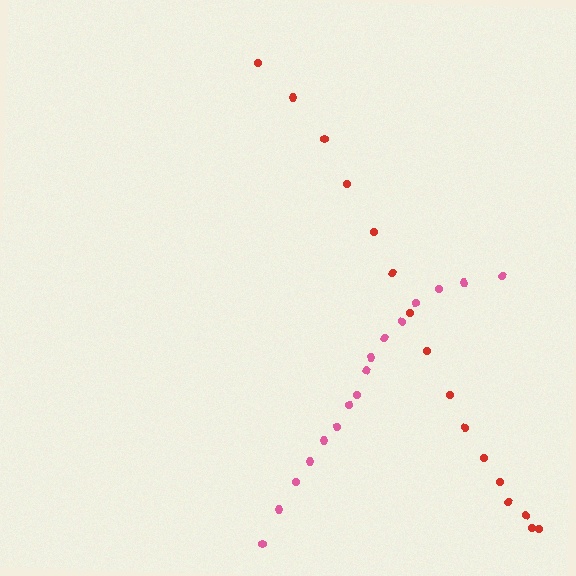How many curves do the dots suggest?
There are 2 distinct paths.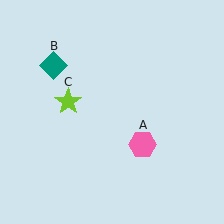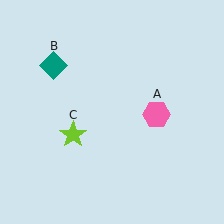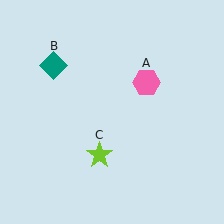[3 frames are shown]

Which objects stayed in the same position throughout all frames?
Teal diamond (object B) remained stationary.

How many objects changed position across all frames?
2 objects changed position: pink hexagon (object A), lime star (object C).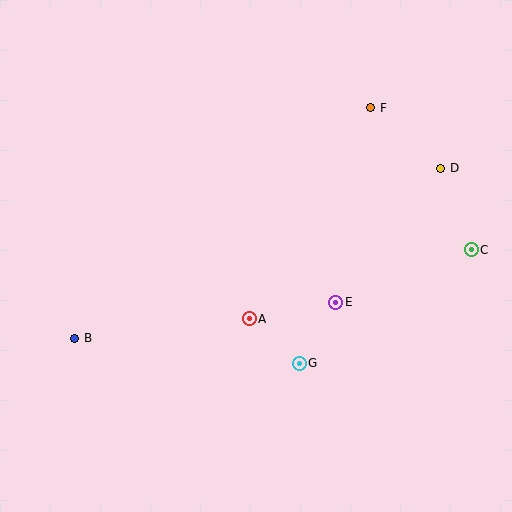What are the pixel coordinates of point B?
Point B is at (75, 338).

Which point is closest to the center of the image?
Point A at (249, 319) is closest to the center.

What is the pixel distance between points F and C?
The distance between F and C is 174 pixels.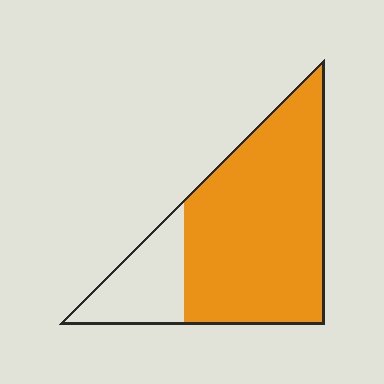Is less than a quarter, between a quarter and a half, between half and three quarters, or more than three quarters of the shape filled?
More than three quarters.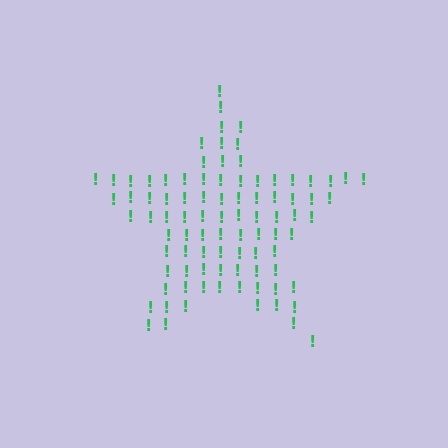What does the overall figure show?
The overall figure shows a star.